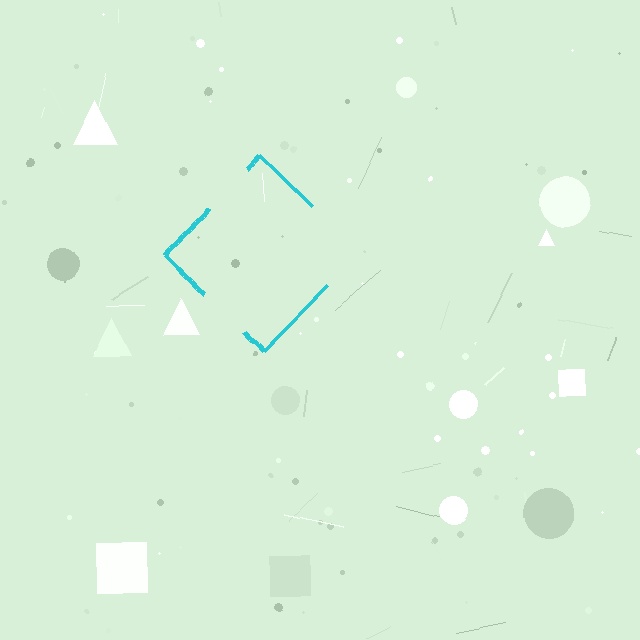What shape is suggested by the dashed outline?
The dashed outline suggests a diamond.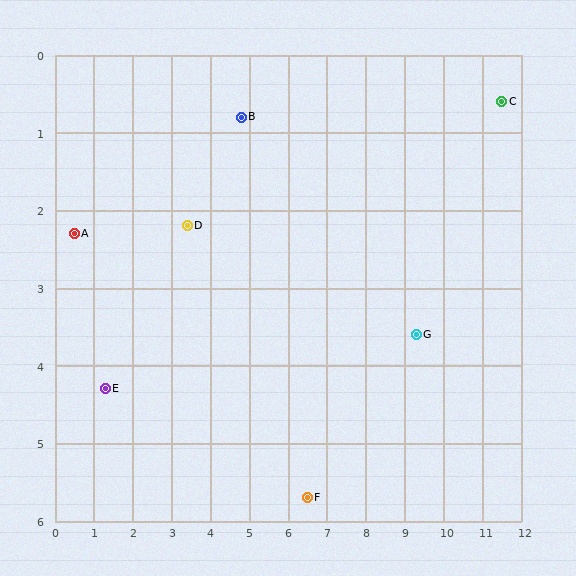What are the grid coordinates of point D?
Point D is at approximately (3.4, 2.2).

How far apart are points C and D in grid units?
Points C and D are about 8.3 grid units apart.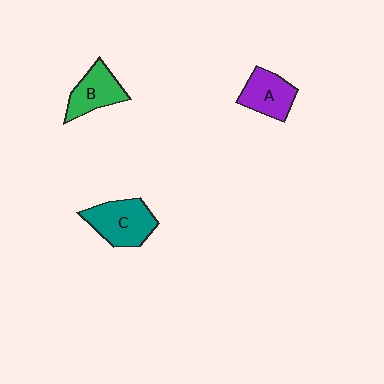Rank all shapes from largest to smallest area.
From largest to smallest: C (teal), B (green), A (purple).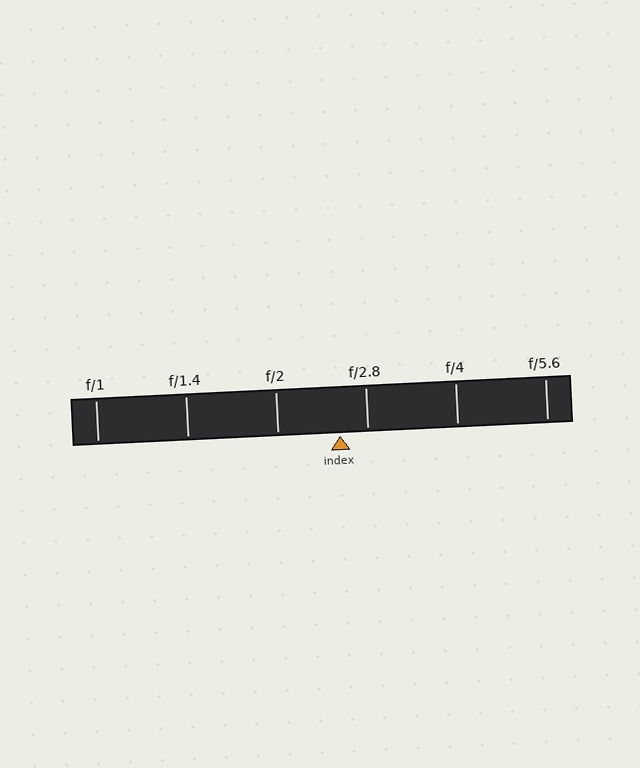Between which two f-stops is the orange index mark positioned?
The index mark is between f/2 and f/2.8.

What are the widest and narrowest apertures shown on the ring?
The widest aperture shown is f/1 and the narrowest is f/5.6.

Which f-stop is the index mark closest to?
The index mark is closest to f/2.8.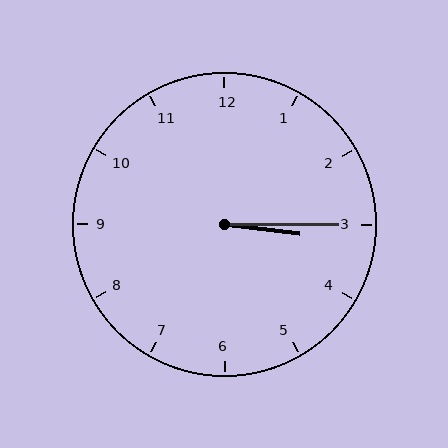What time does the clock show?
3:15.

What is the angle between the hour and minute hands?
Approximately 8 degrees.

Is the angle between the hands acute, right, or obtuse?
It is acute.